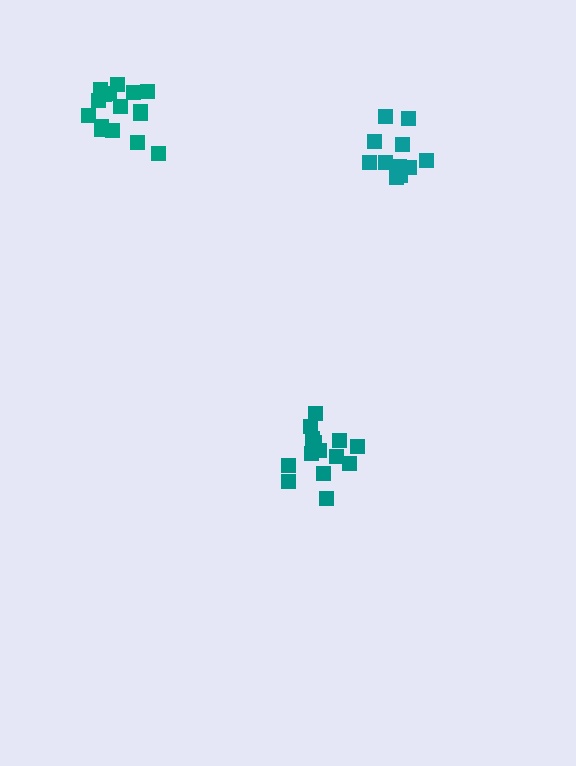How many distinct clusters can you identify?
There are 3 distinct clusters.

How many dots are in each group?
Group 1: 14 dots, Group 2: 16 dots, Group 3: 11 dots (41 total).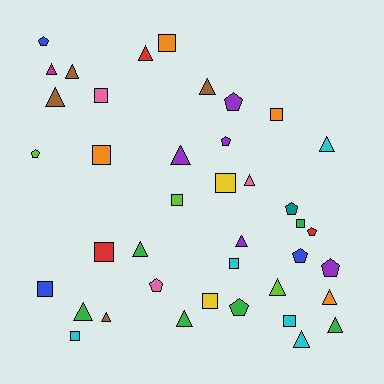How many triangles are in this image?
There are 17 triangles.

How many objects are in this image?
There are 40 objects.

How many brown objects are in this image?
There are 4 brown objects.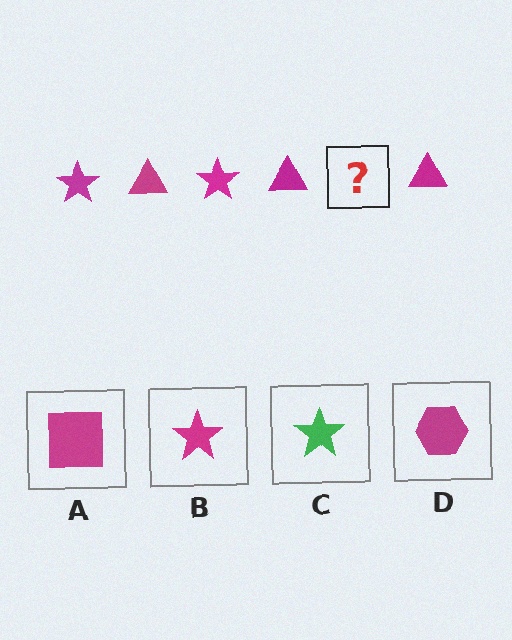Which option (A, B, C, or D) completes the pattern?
B.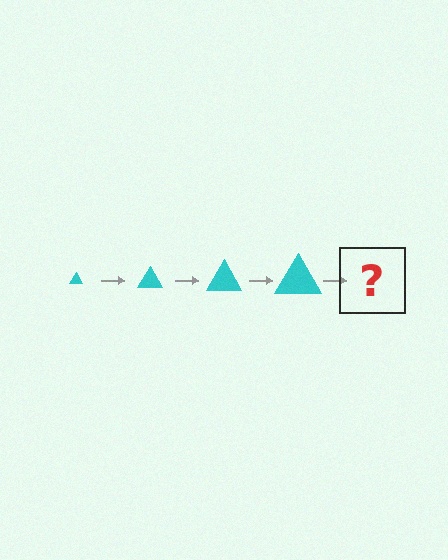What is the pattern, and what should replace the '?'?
The pattern is that the triangle gets progressively larger each step. The '?' should be a cyan triangle, larger than the previous one.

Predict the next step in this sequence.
The next step is a cyan triangle, larger than the previous one.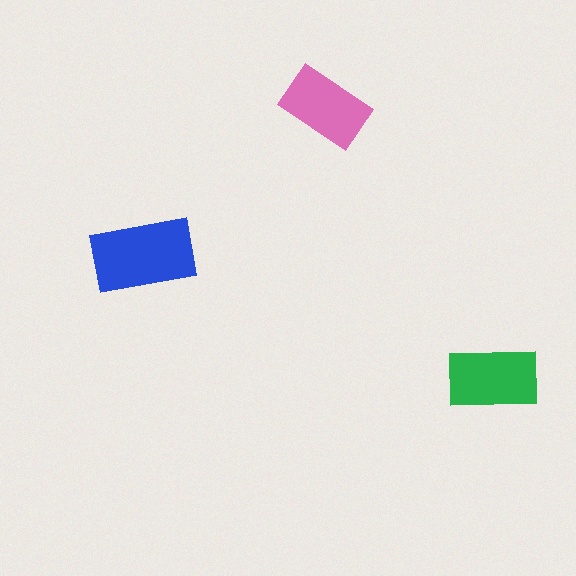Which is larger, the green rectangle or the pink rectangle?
The green one.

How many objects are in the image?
There are 3 objects in the image.